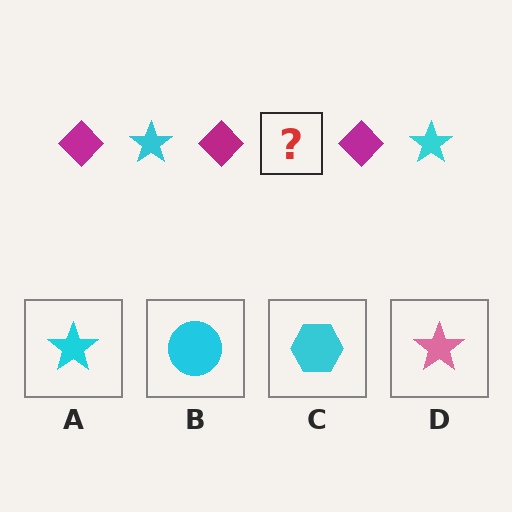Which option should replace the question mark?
Option A.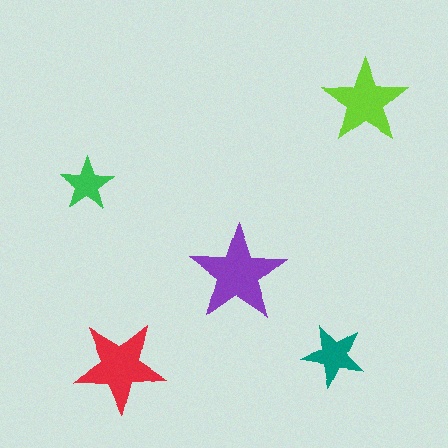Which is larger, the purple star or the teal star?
The purple one.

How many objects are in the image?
There are 5 objects in the image.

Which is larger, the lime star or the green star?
The lime one.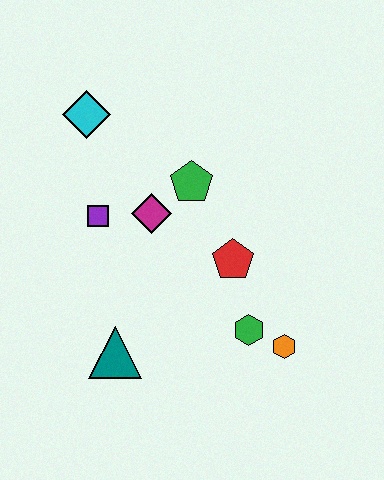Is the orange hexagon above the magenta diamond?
No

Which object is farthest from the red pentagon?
The cyan diamond is farthest from the red pentagon.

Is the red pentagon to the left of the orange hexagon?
Yes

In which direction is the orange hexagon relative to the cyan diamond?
The orange hexagon is below the cyan diamond.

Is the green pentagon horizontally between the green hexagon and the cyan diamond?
Yes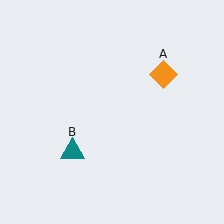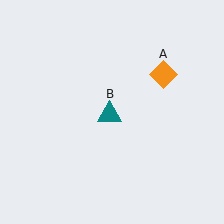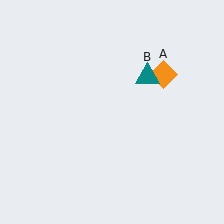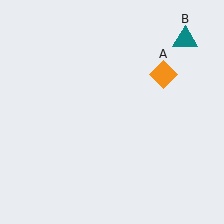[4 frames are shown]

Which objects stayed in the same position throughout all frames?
Orange diamond (object A) remained stationary.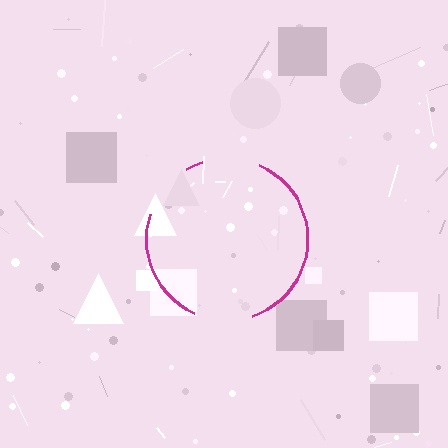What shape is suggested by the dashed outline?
The dashed outline suggests a circle.